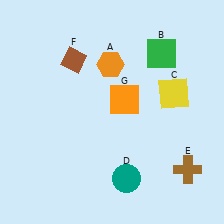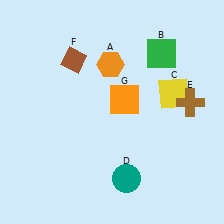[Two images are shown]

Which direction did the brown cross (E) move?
The brown cross (E) moved up.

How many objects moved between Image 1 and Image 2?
1 object moved between the two images.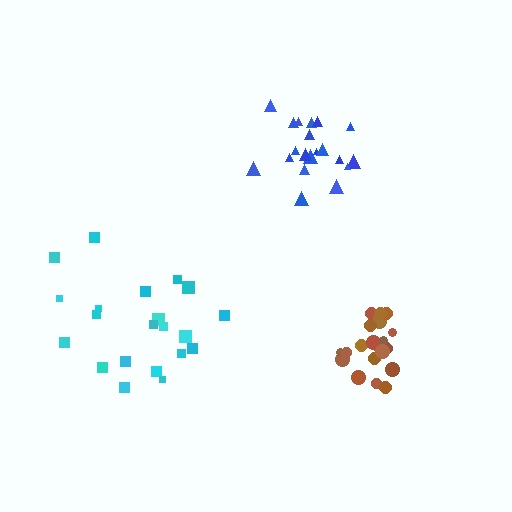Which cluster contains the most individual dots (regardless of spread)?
Cyan (21).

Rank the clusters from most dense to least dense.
brown, blue, cyan.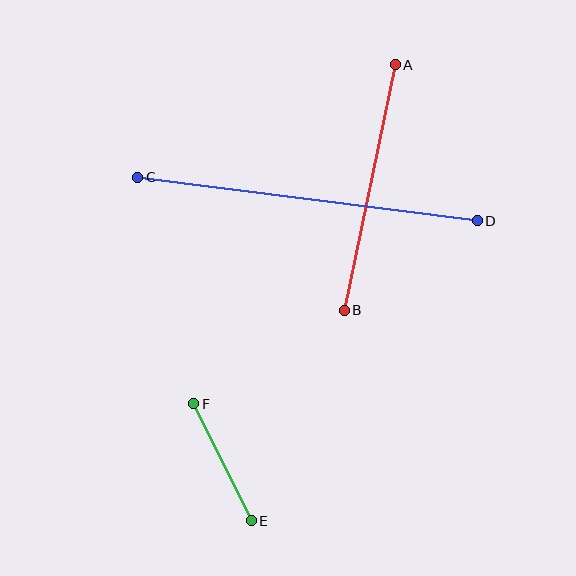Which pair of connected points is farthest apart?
Points C and D are farthest apart.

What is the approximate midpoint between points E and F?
The midpoint is at approximately (222, 462) pixels.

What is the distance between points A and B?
The distance is approximately 251 pixels.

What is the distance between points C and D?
The distance is approximately 342 pixels.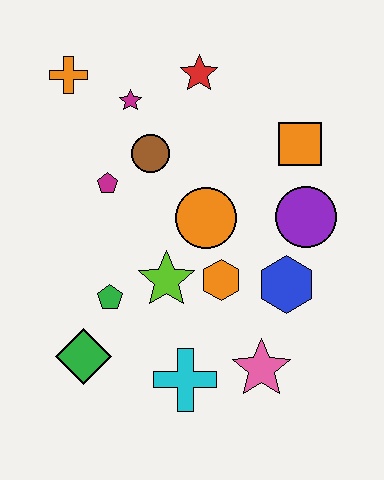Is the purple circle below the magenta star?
Yes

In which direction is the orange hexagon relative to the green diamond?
The orange hexagon is to the right of the green diamond.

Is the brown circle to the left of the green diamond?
No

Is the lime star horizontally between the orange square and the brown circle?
Yes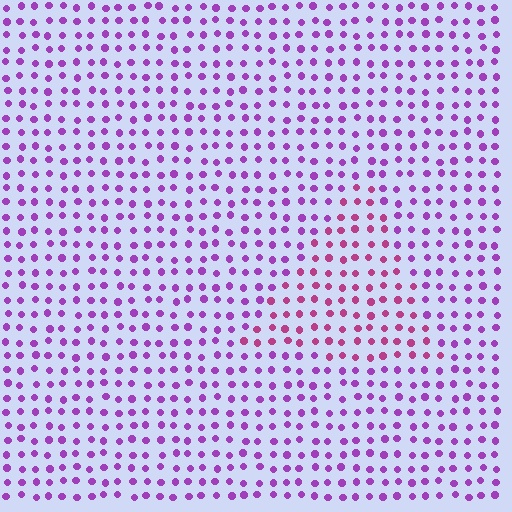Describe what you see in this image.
The image is filled with small purple elements in a uniform arrangement. A triangle-shaped region is visible where the elements are tinted to a slightly different hue, forming a subtle color boundary.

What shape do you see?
I see a triangle.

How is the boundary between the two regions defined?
The boundary is defined purely by a slight shift in hue (about 35 degrees). Spacing, size, and orientation are identical on both sides.